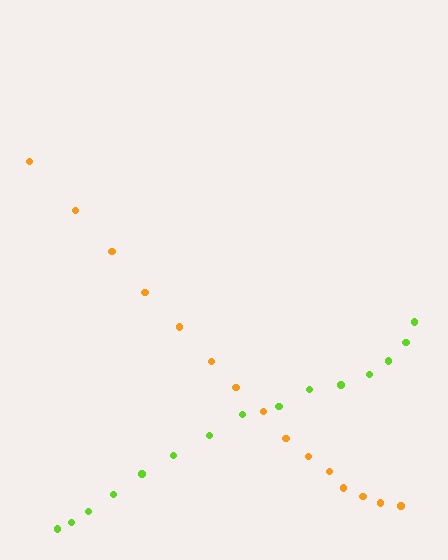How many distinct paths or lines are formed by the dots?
There are 2 distinct paths.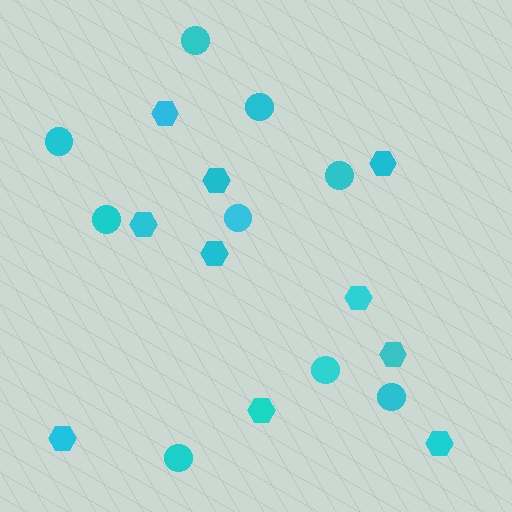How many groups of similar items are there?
There are 2 groups: one group of circles (9) and one group of hexagons (10).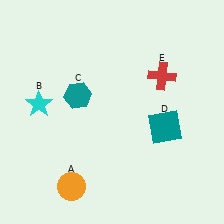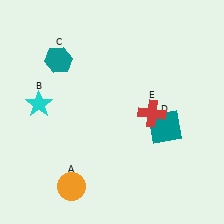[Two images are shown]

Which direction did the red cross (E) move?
The red cross (E) moved down.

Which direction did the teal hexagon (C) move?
The teal hexagon (C) moved up.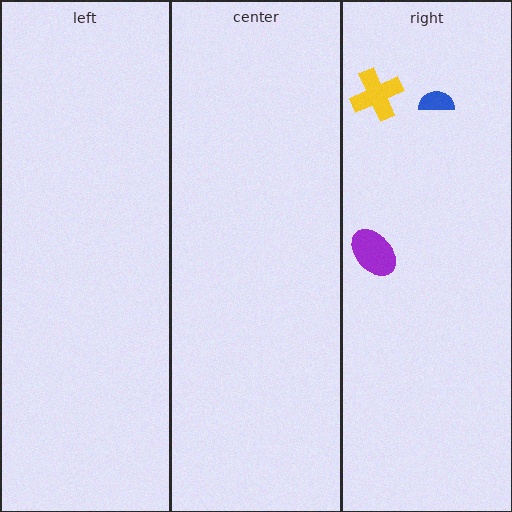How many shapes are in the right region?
3.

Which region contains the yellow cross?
The right region.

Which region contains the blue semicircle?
The right region.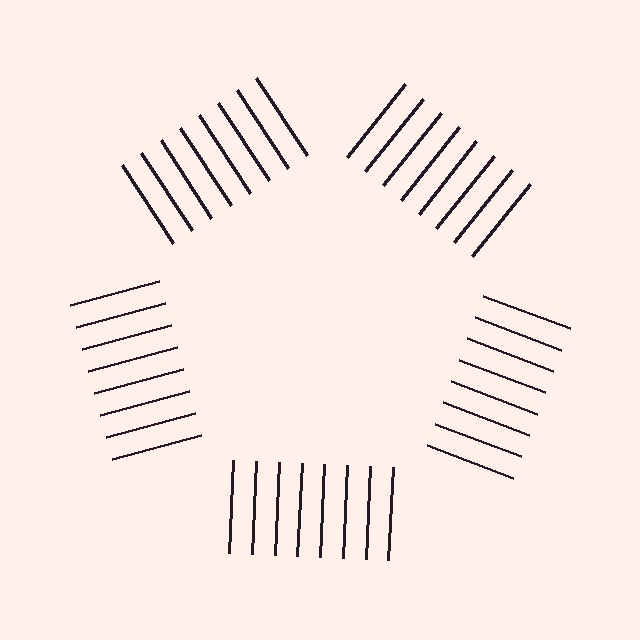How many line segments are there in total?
40 — 8 along each of the 5 edges.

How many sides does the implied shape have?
5 sides — the line-ends trace a pentagon.